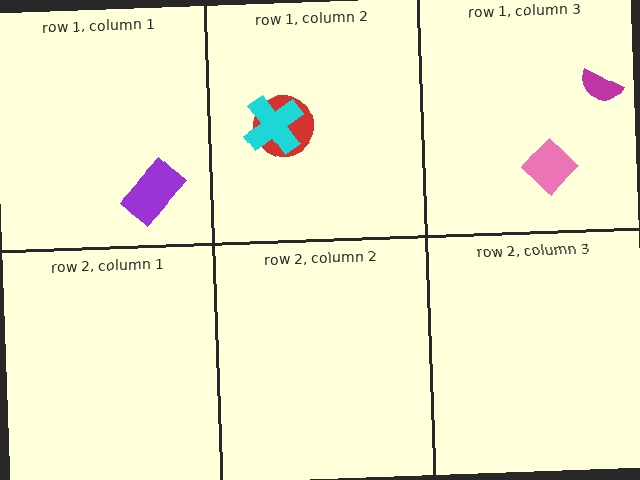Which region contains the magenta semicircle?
The row 1, column 3 region.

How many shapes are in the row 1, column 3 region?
2.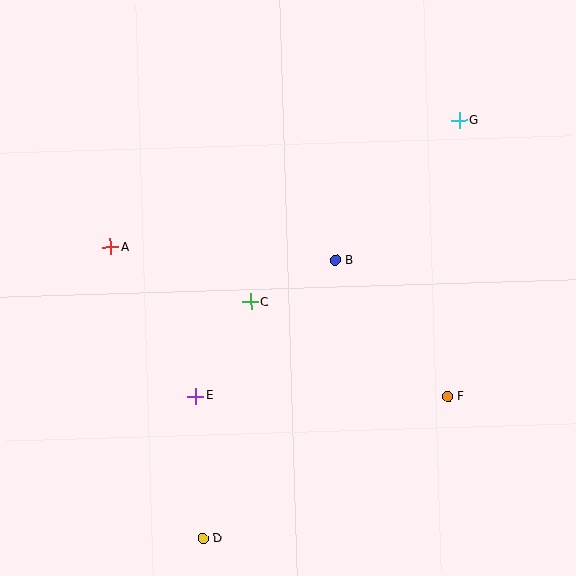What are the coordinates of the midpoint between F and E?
The midpoint between F and E is at (322, 396).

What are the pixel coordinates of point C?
Point C is at (251, 302).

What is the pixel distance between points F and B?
The distance between F and B is 176 pixels.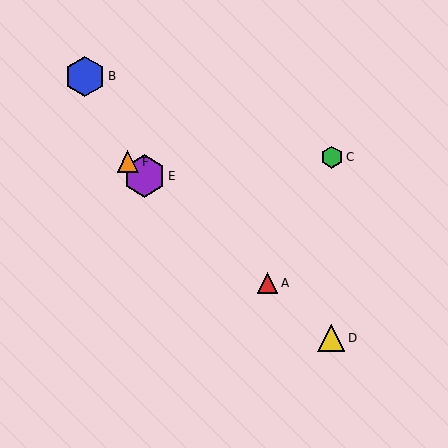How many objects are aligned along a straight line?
4 objects (A, D, E, F) are aligned along a straight line.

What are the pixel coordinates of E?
Object E is at (144, 176).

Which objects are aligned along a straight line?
Objects A, D, E, F are aligned along a straight line.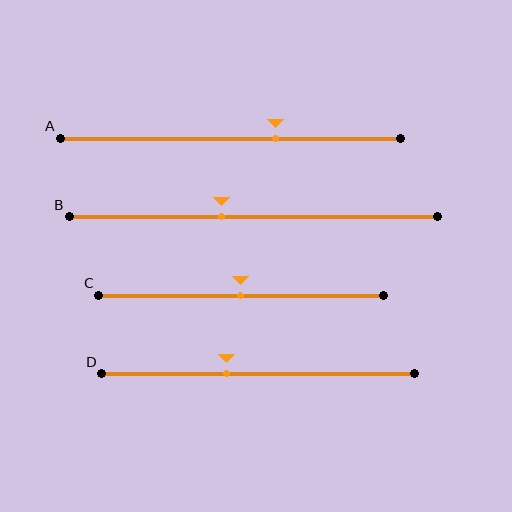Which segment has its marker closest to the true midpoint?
Segment C has its marker closest to the true midpoint.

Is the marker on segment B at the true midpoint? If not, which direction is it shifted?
No, the marker on segment B is shifted to the left by about 9% of the segment length.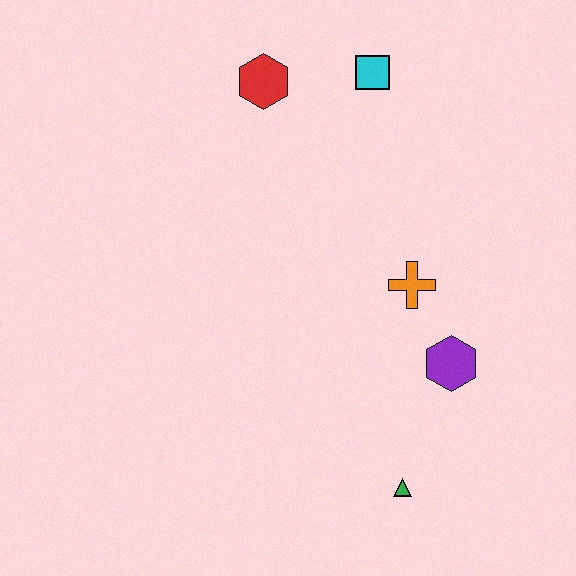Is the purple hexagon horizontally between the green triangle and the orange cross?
No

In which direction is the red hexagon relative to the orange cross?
The red hexagon is above the orange cross.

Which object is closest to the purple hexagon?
The orange cross is closest to the purple hexagon.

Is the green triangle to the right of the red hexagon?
Yes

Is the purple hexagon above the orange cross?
No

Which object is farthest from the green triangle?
The red hexagon is farthest from the green triangle.